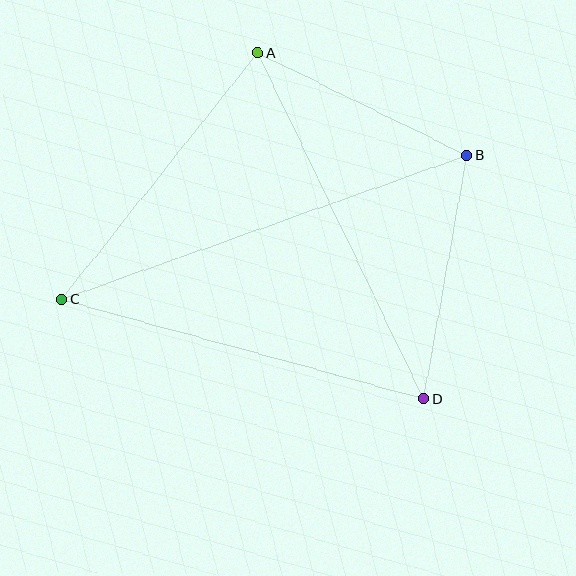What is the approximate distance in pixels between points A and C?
The distance between A and C is approximately 315 pixels.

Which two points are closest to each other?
Points A and B are closest to each other.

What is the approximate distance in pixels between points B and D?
The distance between B and D is approximately 247 pixels.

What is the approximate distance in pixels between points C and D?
The distance between C and D is approximately 376 pixels.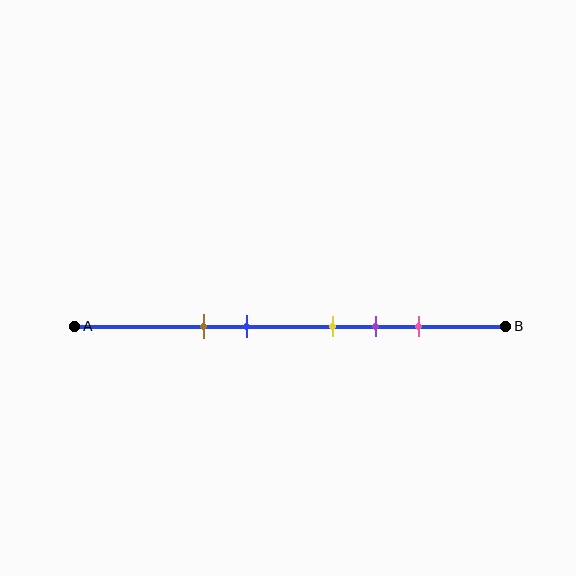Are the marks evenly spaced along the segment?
No, the marks are not evenly spaced.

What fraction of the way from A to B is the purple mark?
The purple mark is approximately 70% (0.7) of the way from A to B.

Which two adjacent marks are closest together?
The yellow and purple marks are the closest adjacent pair.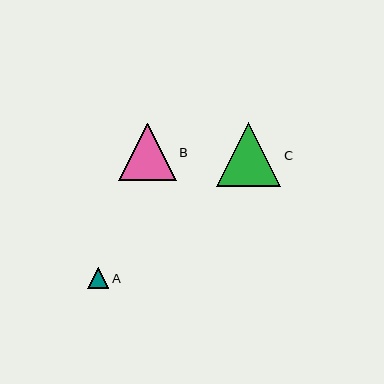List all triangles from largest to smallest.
From largest to smallest: C, B, A.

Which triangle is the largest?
Triangle C is the largest with a size of approximately 64 pixels.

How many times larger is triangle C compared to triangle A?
Triangle C is approximately 3.0 times the size of triangle A.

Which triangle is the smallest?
Triangle A is the smallest with a size of approximately 21 pixels.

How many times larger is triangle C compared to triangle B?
Triangle C is approximately 1.1 times the size of triangle B.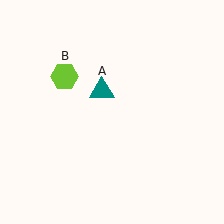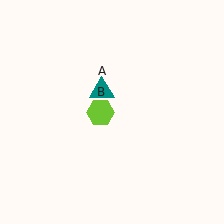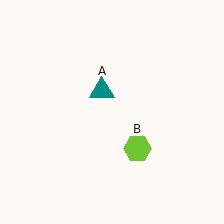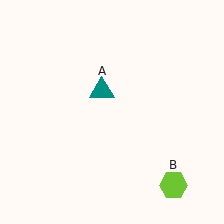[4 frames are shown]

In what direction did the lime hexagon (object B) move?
The lime hexagon (object B) moved down and to the right.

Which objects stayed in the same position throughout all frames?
Teal triangle (object A) remained stationary.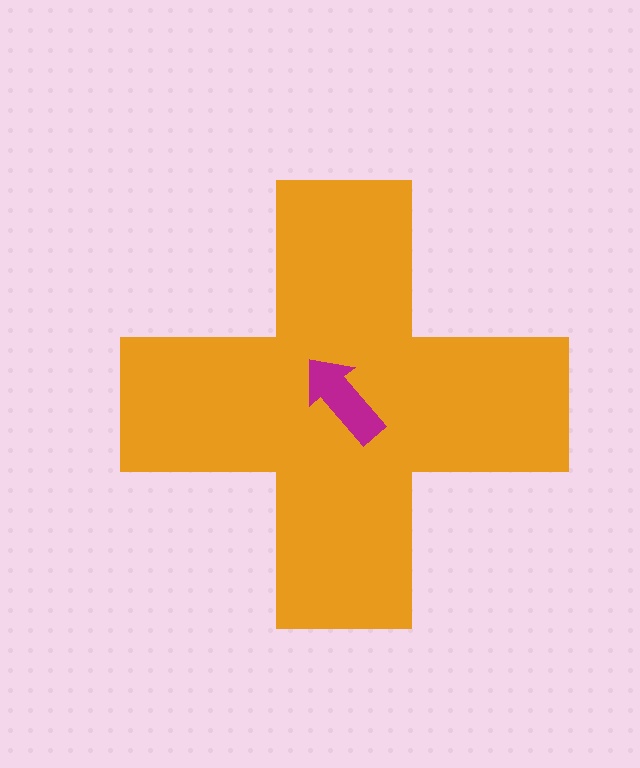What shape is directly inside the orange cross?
The magenta arrow.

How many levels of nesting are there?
2.